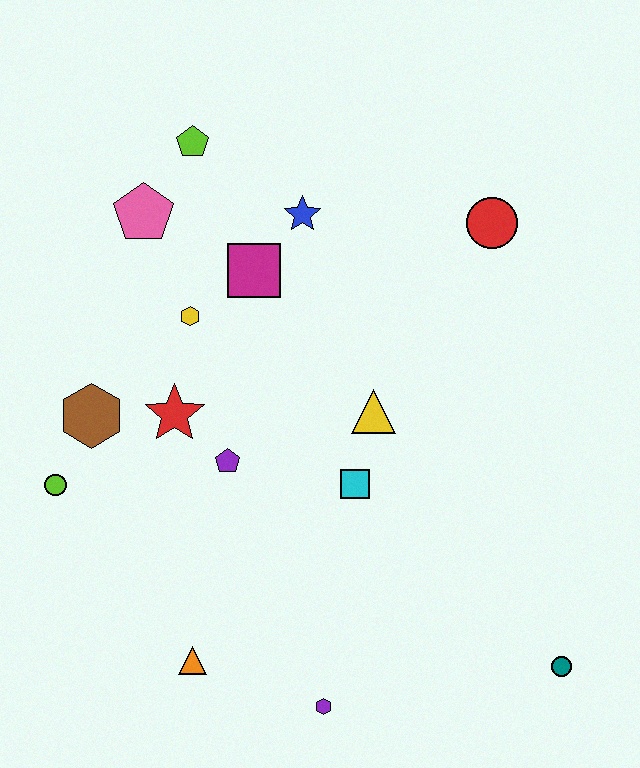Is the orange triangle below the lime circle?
Yes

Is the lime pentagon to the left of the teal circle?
Yes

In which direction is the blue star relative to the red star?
The blue star is above the red star.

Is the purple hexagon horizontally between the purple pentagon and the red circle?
Yes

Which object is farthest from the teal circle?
The lime pentagon is farthest from the teal circle.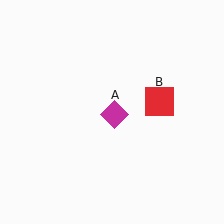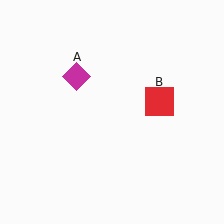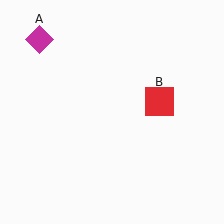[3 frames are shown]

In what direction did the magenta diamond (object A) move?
The magenta diamond (object A) moved up and to the left.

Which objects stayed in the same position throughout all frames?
Red square (object B) remained stationary.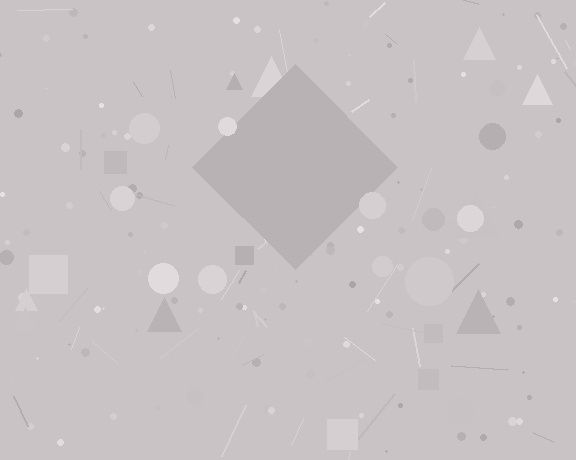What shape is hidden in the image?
A diamond is hidden in the image.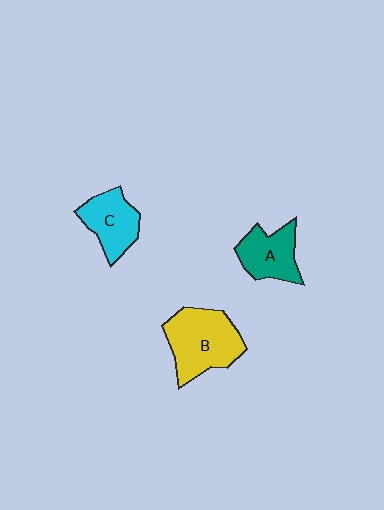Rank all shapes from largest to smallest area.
From largest to smallest: B (yellow), C (cyan), A (teal).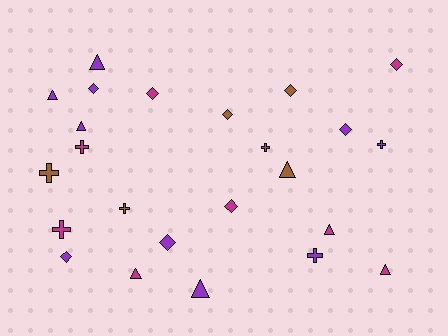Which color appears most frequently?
Purple, with 10 objects.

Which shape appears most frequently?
Diamond, with 9 objects.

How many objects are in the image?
There are 24 objects.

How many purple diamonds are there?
There are 4 purple diamonds.